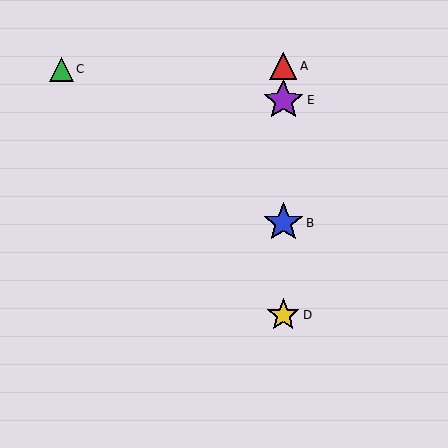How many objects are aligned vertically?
4 objects (A, B, D, E) are aligned vertically.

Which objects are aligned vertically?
Objects A, B, D, E are aligned vertically.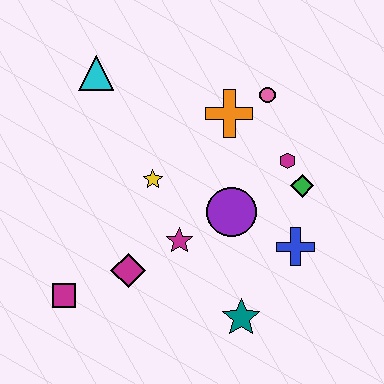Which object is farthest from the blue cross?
The cyan triangle is farthest from the blue cross.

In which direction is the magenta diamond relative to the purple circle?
The magenta diamond is to the left of the purple circle.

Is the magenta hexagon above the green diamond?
Yes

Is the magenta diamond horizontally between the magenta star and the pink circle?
No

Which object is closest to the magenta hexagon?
The green diamond is closest to the magenta hexagon.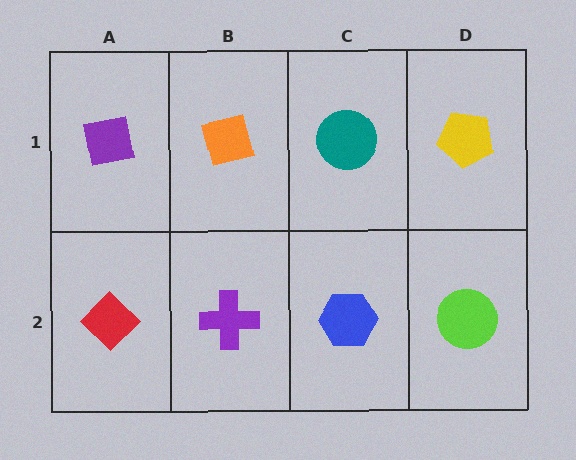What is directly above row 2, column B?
An orange square.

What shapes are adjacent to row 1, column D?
A lime circle (row 2, column D), a teal circle (row 1, column C).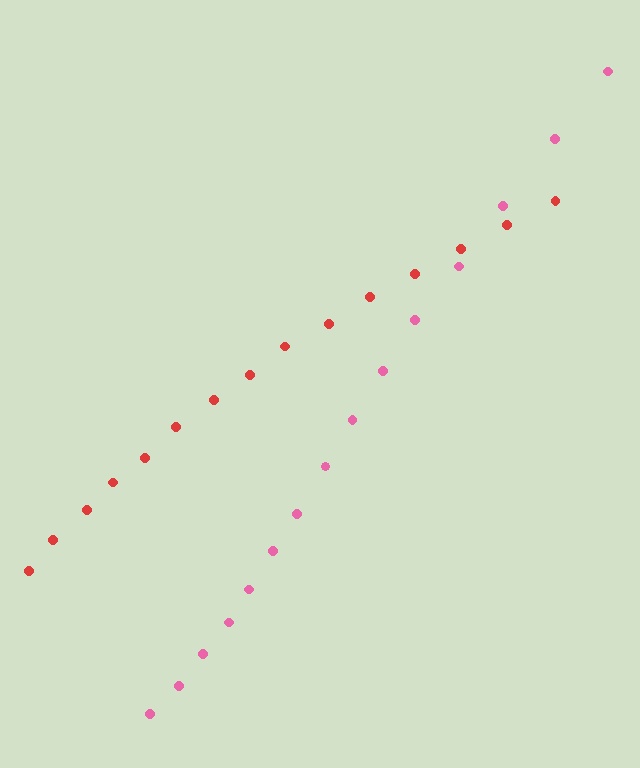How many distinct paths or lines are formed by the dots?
There are 2 distinct paths.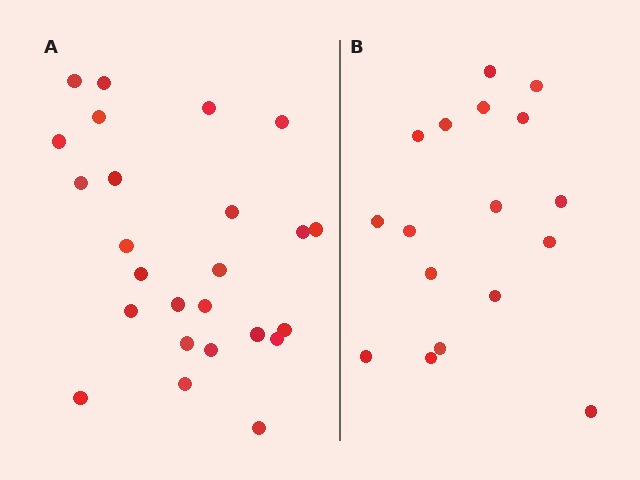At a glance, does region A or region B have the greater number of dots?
Region A (the left region) has more dots.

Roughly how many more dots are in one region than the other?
Region A has roughly 8 or so more dots than region B.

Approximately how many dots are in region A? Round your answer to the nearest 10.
About 20 dots. (The exact count is 25, which rounds to 20.)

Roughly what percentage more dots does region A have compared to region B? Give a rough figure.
About 45% more.